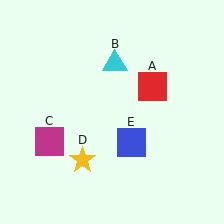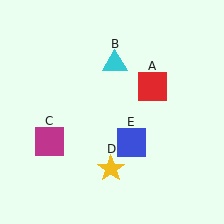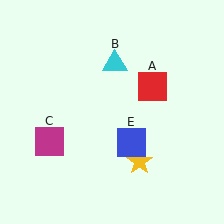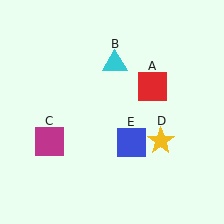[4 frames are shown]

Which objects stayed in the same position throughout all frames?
Red square (object A) and cyan triangle (object B) and magenta square (object C) and blue square (object E) remained stationary.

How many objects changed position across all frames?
1 object changed position: yellow star (object D).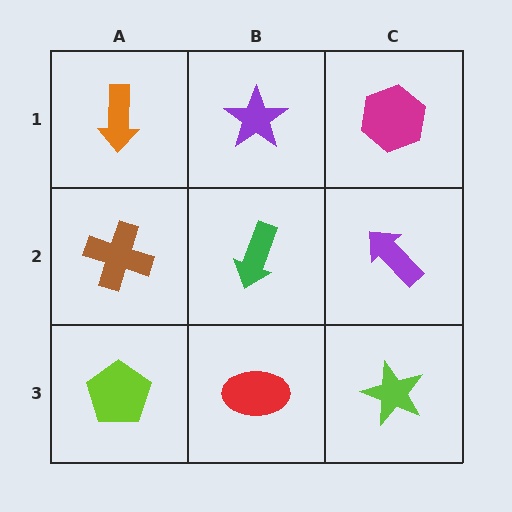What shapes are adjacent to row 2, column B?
A purple star (row 1, column B), a red ellipse (row 3, column B), a brown cross (row 2, column A), a purple arrow (row 2, column C).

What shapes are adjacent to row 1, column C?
A purple arrow (row 2, column C), a purple star (row 1, column B).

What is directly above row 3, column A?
A brown cross.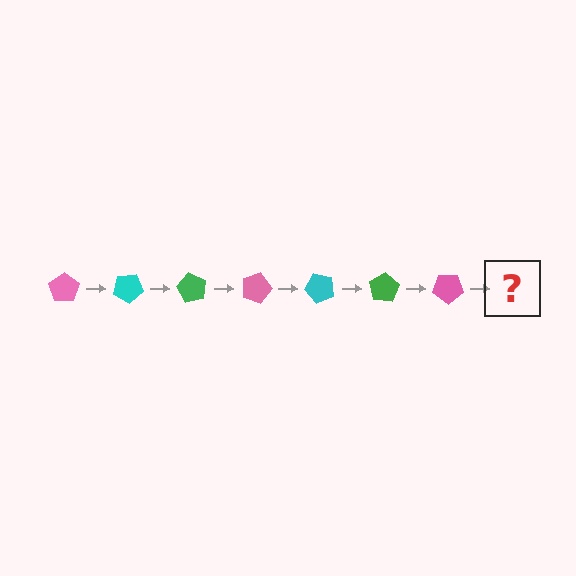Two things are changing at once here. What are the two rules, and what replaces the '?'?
The two rules are that it rotates 30 degrees each step and the color cycles through pink, cyan, and green. The '?' should be a cyan pentagon, rotated 210 degrees from the start.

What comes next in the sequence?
The next element should be a cyan pentagon, rotated 210 degrees from the start.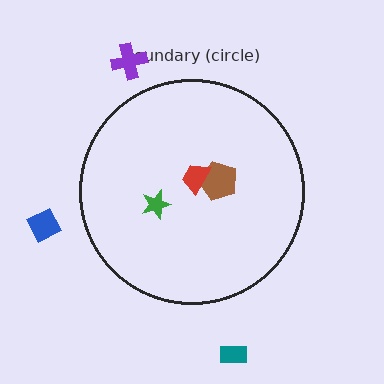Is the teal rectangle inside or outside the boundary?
Outside.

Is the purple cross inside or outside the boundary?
Outside.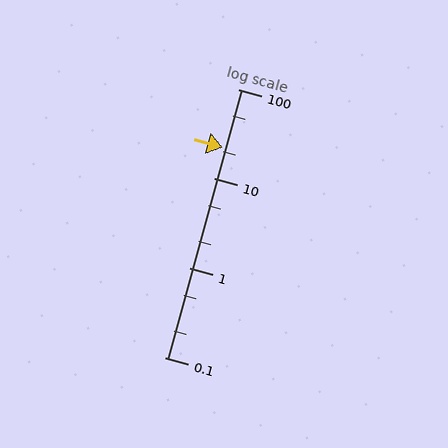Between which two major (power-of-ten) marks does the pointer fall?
The pointer is between 10 and 100.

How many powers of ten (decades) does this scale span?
The scale spans 3 decades, from 0.1 to 100.